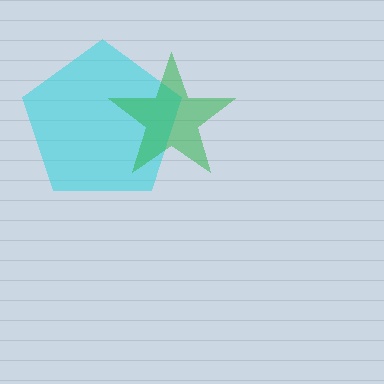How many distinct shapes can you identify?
There are 2 distinct shapes: a cyan pentagon, a green star.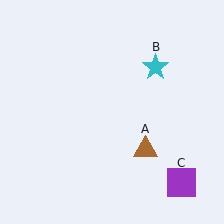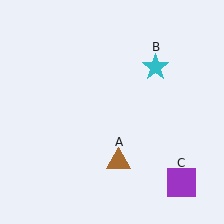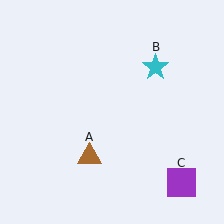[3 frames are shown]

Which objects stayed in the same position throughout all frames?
Cyan star (object B) and purple square (object C) remained stationary.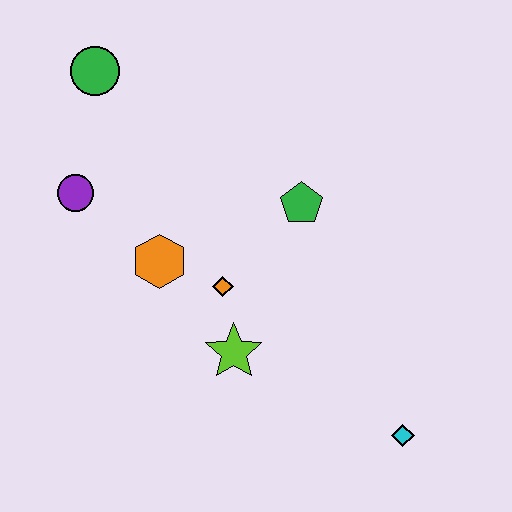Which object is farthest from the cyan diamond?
The green circle is farthest from the cyan diamond.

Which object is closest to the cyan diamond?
The lime star is closest to the cyan diamond.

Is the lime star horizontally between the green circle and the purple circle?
No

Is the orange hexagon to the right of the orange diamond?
No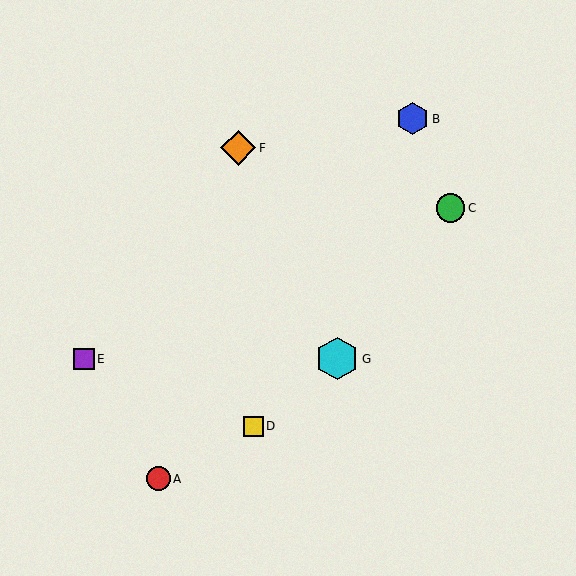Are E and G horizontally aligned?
Yes, both are at y≈359.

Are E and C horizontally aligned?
No, E is at y≈359 and C is at y≈208.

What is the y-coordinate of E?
Object E is at y≈359.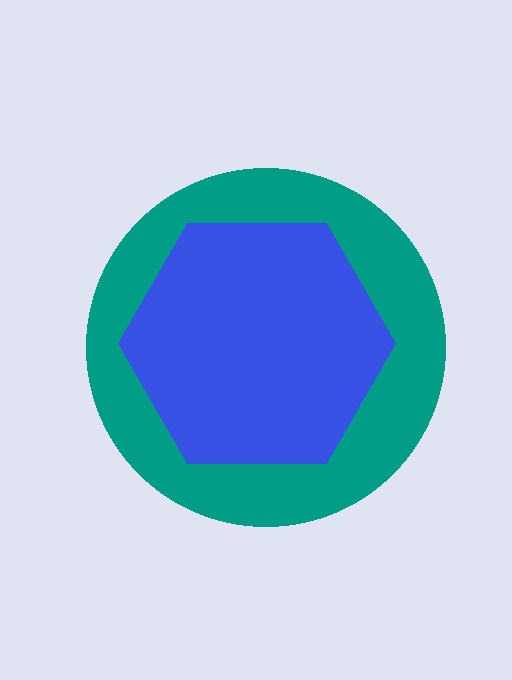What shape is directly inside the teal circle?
The blue hexagon.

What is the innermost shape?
The blue hexagon.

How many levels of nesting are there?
2.